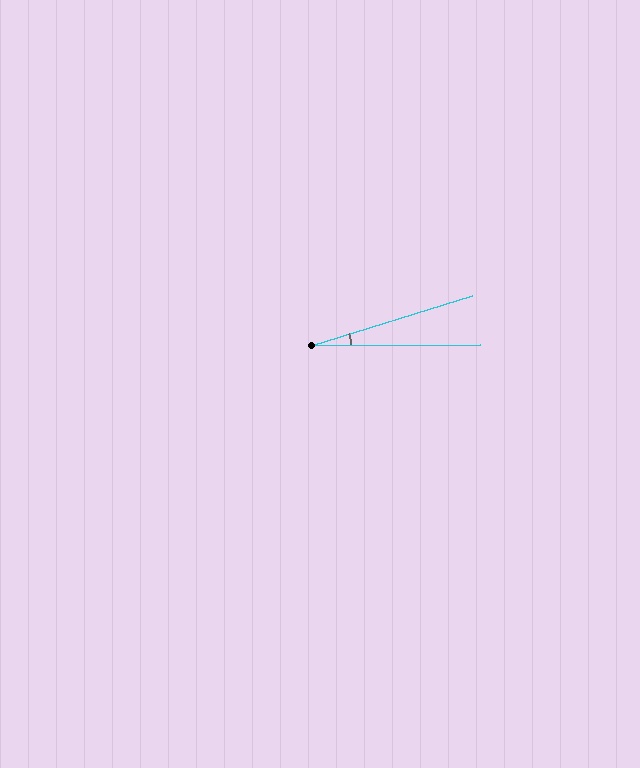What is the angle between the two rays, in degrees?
Approximately 17 degrees.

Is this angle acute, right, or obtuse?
It is acute.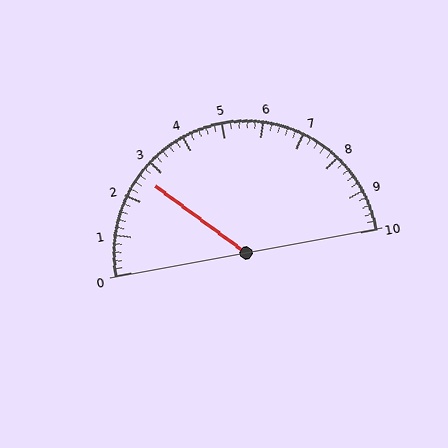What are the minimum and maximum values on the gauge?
The gauge ranges from 0 to 10.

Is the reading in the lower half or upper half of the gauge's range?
The reading is in the lower half of the range (0 to 10).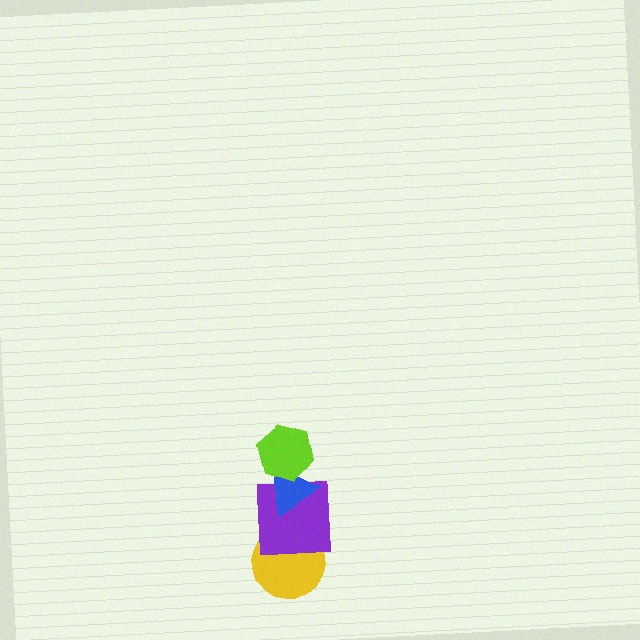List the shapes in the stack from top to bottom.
From top to bottom: the lime hexagon, the blue triangle, the purple square, the yellow circle.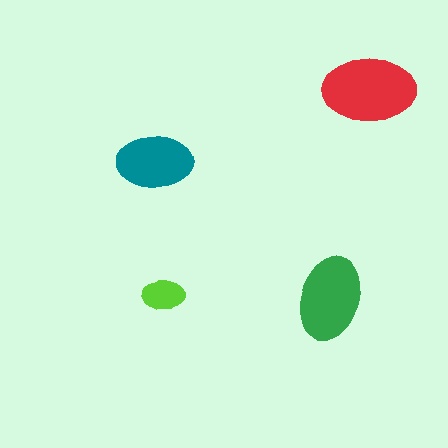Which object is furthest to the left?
The teal ellipse is leftmost.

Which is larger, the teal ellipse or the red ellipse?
The red one.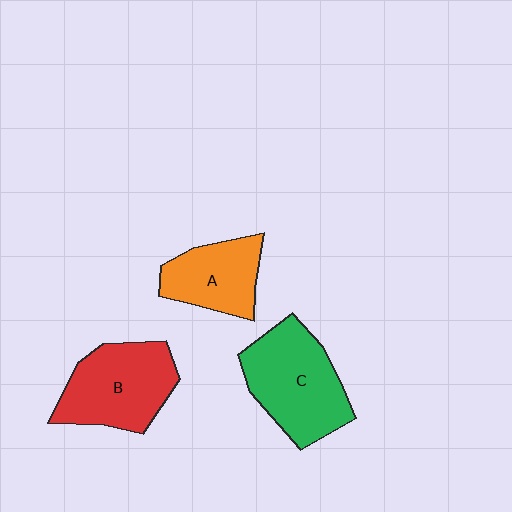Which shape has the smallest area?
Shape A (orange).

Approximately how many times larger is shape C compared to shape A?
Approximately 1.5 times.